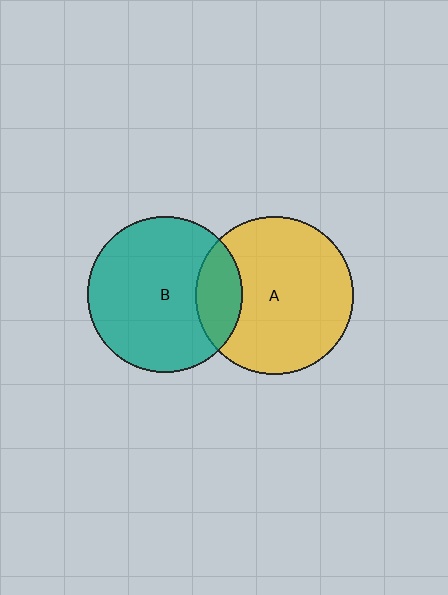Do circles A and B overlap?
Yes.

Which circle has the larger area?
Circle A (yellow).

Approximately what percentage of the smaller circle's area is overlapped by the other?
Approximately 20%.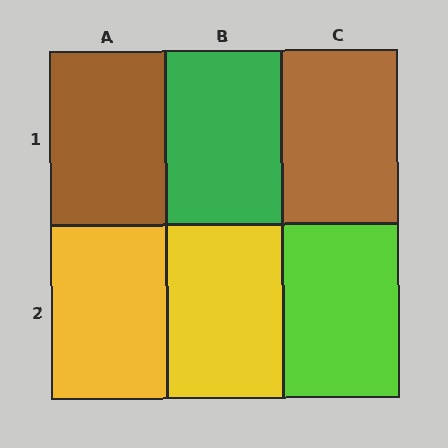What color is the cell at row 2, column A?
Yellow.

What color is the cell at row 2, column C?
Lime.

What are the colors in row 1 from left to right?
Brown, green, brown.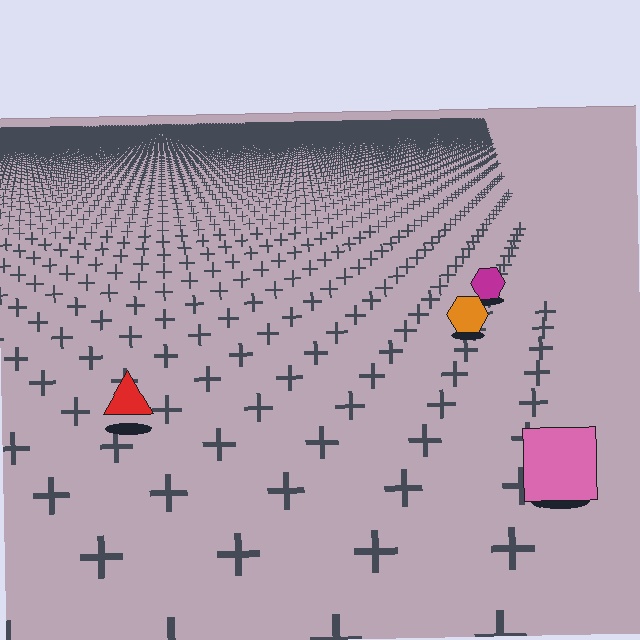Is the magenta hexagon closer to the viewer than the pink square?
No. The pink square is closer — you can tell from the texture gradient: the ground texture is coarser near it.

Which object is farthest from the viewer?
The magenta hexagon is farthest from the viewer. It appears smaller and the ground texture around it is denser.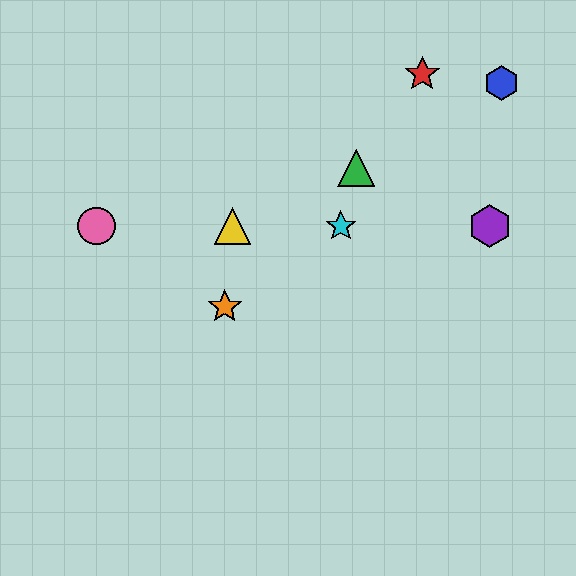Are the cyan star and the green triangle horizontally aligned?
No, the cyan star is at y≈226 and the green triangle is at y≈168.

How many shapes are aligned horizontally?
4 shapes (the yellow triangle, the purple hexagon, the cyan star, the pink circle) are aligned horizontally.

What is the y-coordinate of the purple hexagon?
The purple hexagon is at y≈226.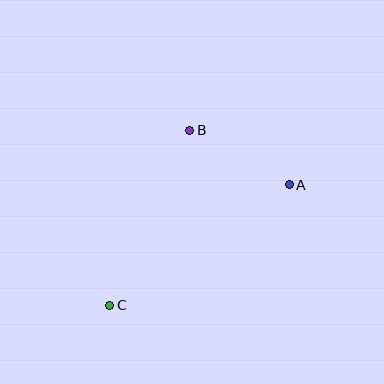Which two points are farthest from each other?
Points A and C are farthest from each other.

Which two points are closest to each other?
Points A and B are closest to each other.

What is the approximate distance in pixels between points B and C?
The distance between B and C is approximately 193 pixels.